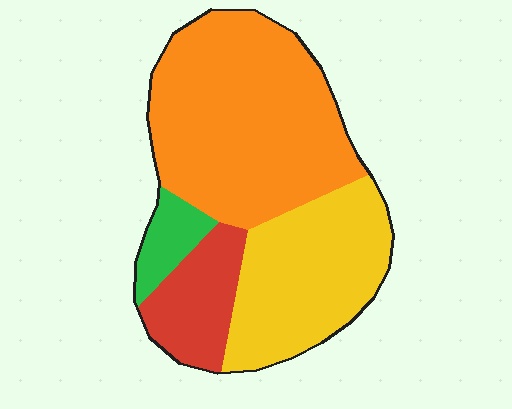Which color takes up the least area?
Green, at roughly 5%.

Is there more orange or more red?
Orange.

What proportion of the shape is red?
Red covers 14% of the shape.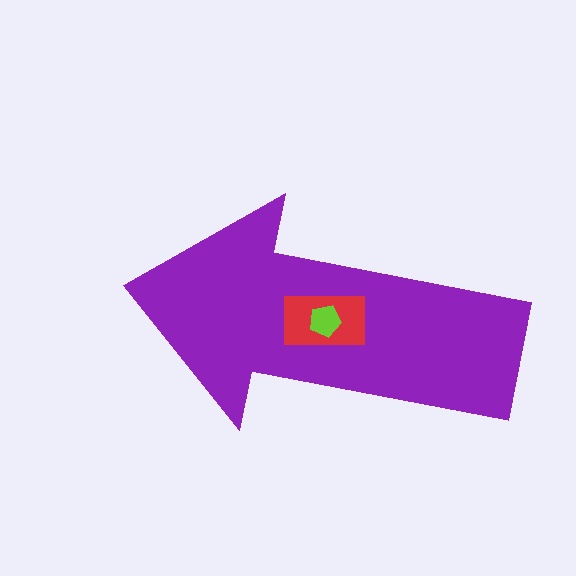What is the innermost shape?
The lime pentagon.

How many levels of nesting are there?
3.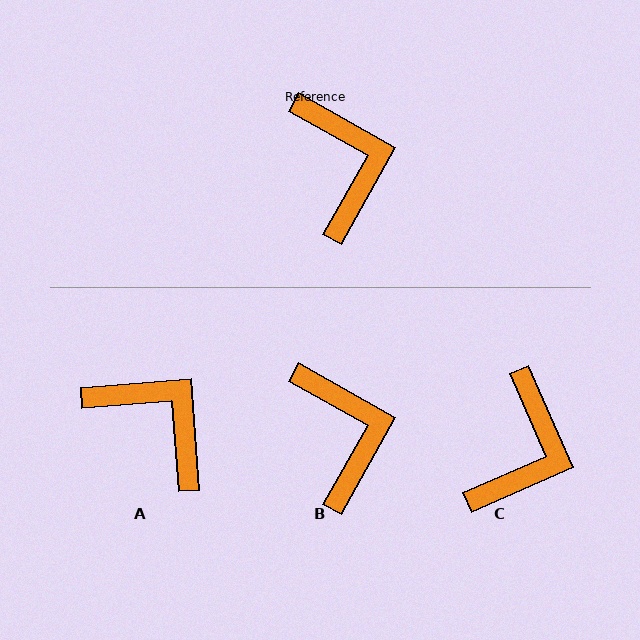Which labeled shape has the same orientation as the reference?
B.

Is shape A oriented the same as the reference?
No, it is off by about 34 degrees.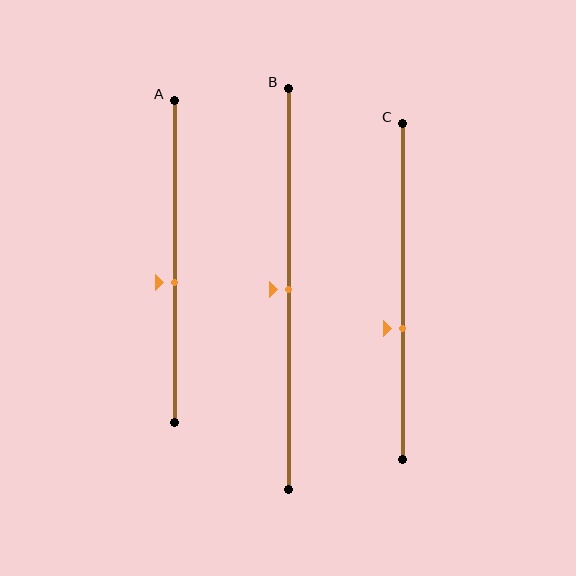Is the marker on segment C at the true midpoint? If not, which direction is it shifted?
No, the marker on segment C is shifted downward by about 11% of the segment length.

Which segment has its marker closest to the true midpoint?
Segment B has its marker closest to the true midpoint.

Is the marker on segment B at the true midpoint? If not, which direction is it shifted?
Yes, the marker on segment B is at the true midpoint.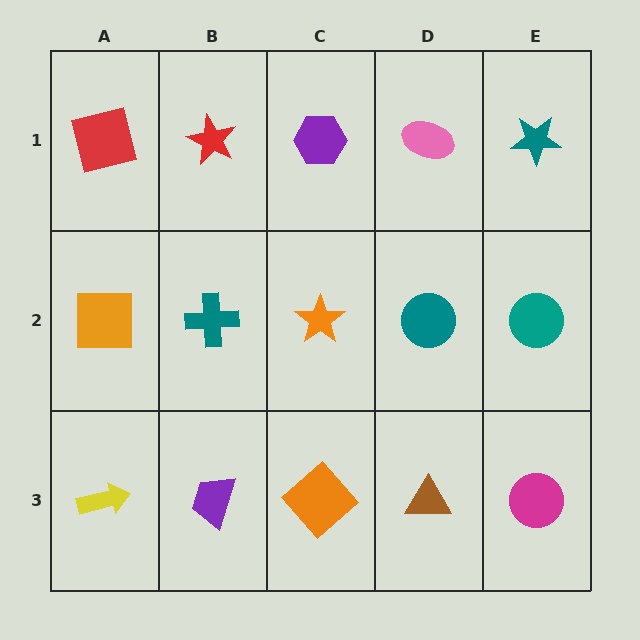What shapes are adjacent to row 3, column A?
An orange square (row 2, column A), a purple trapezoid (row 3, column B).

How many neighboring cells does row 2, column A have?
3.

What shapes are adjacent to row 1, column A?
An orange square (row 2, column A), a red star (row 1, column B).